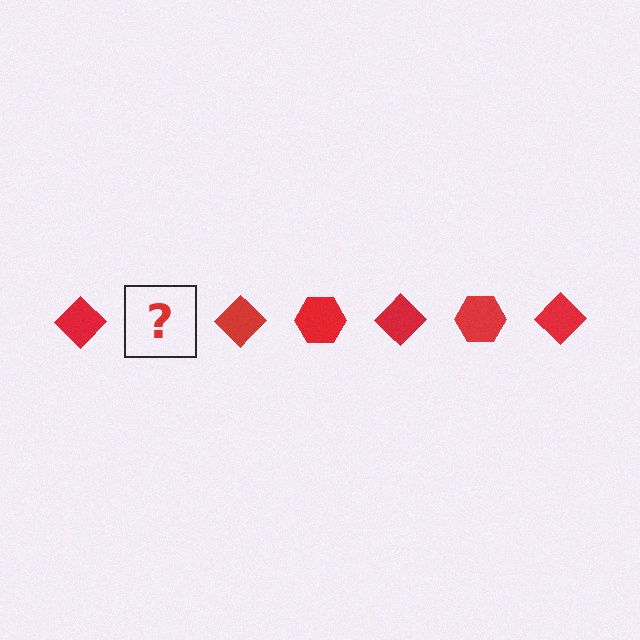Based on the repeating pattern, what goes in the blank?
The blank should be a red hexagon.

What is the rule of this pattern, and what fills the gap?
The rule is that the pattern cycles through diamond, hexagon shapes in red. The gap should be filled with a red hexagon.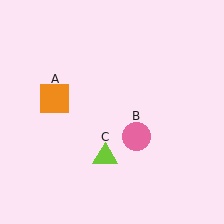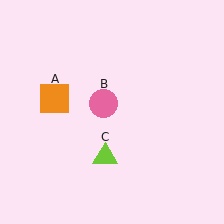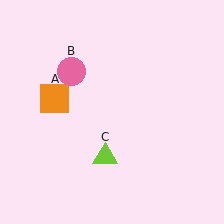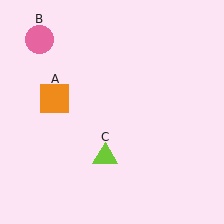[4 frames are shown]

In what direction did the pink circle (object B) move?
The pink circle (object B) moved up and to the left.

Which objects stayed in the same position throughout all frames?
Orange square (object A) and lime triangle (object C) remained stationary.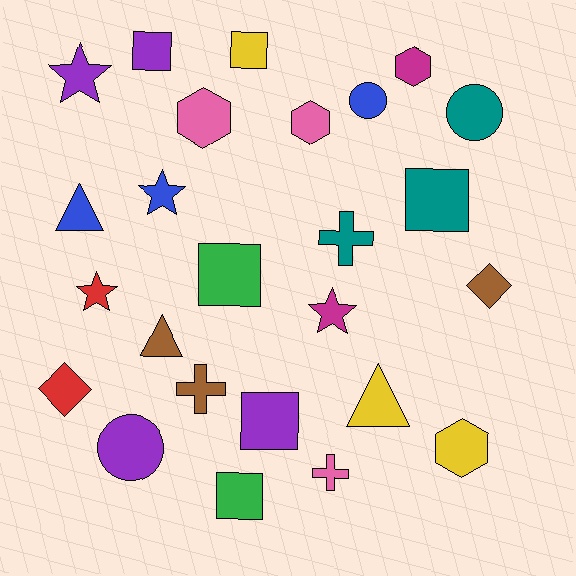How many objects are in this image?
There are 25 objects.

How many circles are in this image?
There are 3 circles.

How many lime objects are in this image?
There are no lime objects.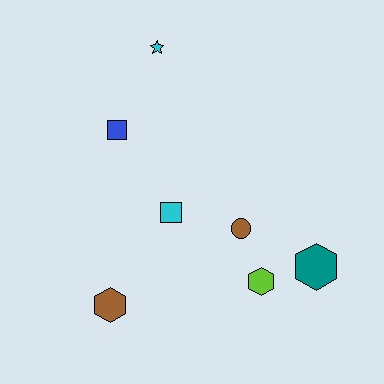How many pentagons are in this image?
There are no pentagons.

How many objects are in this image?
There are 7 objects.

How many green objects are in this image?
There are no green objects.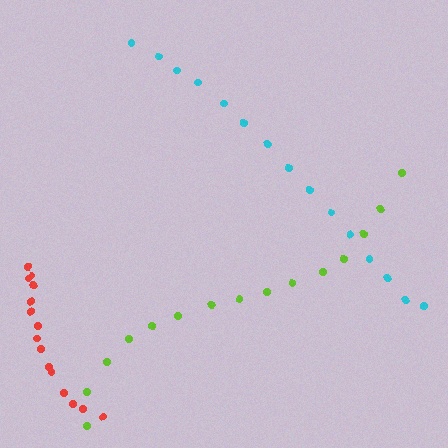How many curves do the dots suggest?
There are 3 distinct paths.